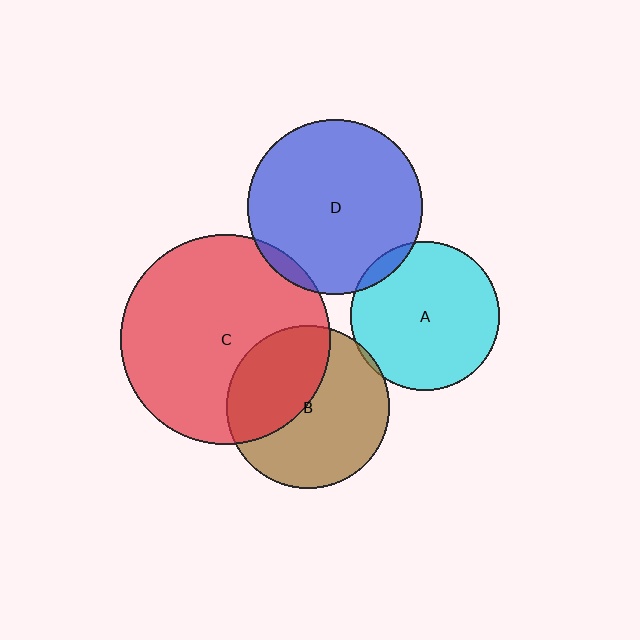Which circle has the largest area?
Circle C (red).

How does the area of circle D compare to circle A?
Approximately 1.4 times.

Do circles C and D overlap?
Yes.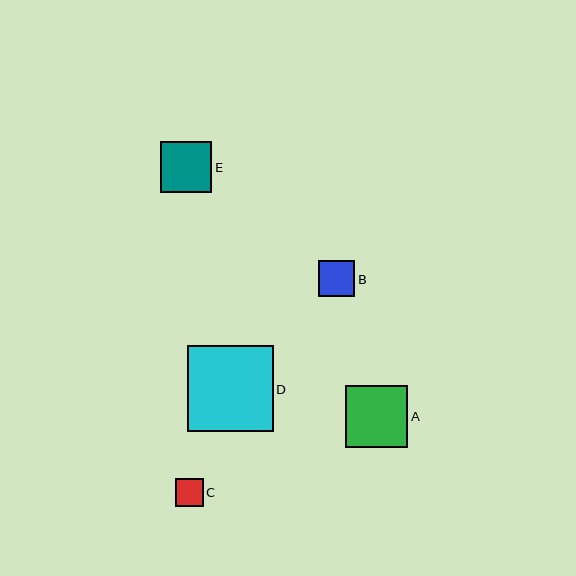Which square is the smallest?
Square C is the smallest with a size of approximately 28 pixels.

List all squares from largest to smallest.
From largest to smallest: D, A, E, B, C.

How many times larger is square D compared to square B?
Square D is approximately 2.4 times the size of square B.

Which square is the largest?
Square D is the largest with a size of approximately 86 pixels.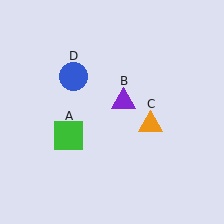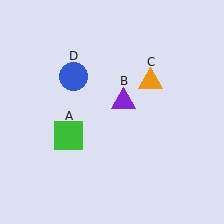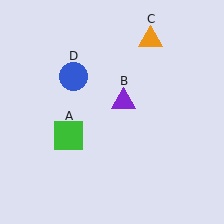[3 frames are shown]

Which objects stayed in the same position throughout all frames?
Green square (object A) and purple triangle (object B) and blue circle (object D) remained stationary.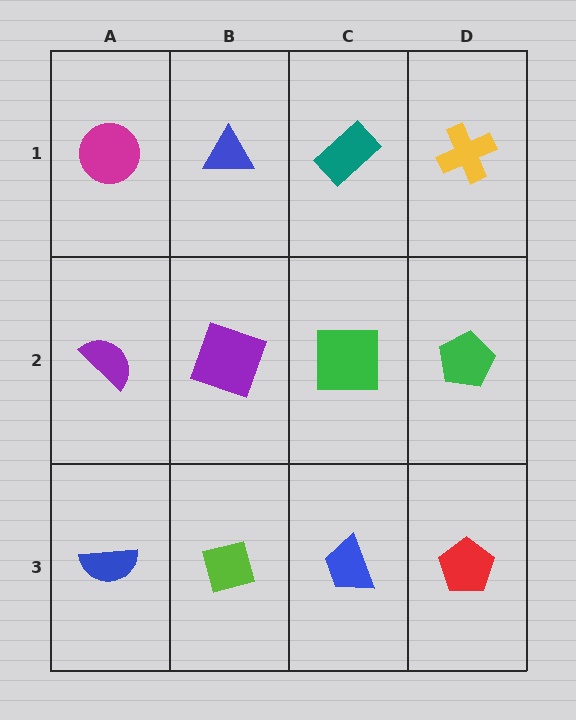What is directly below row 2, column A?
A blue semicircle.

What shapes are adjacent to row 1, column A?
A purple semicircle (row 2, column A), a blue triangle (row 1, column B).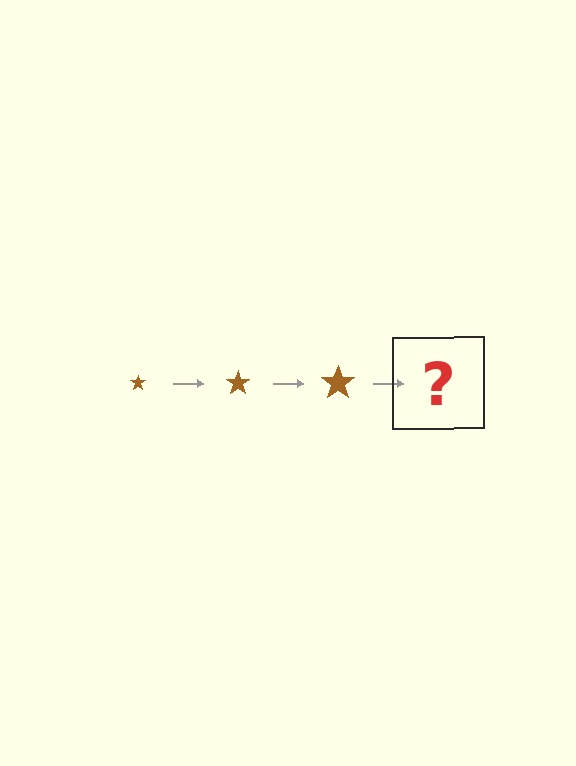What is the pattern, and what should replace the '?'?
The pattern is that the star gets progressively larger each step. The '?' should be a brown star, larger than the previous one.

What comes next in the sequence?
The next element should be a brown star, larger than the previous one.